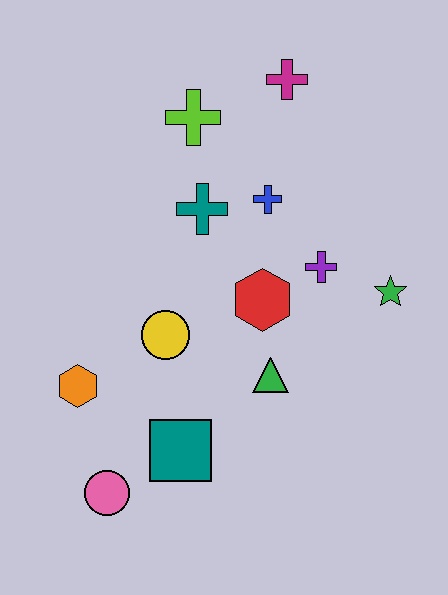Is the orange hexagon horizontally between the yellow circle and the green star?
No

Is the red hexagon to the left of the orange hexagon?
No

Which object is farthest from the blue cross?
The pink circle is farthest from the blue cross.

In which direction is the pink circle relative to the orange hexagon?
The pink circle is below the orange hexagon.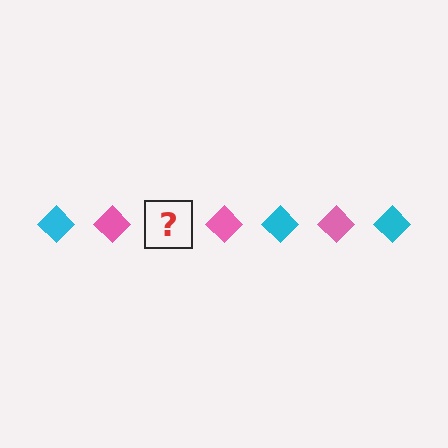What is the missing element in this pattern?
The missing element is a cyan diamond.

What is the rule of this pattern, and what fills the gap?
The rule is that the pattern cycles through cyan, pink diamonds. The gap should be filled with a cyan diamond.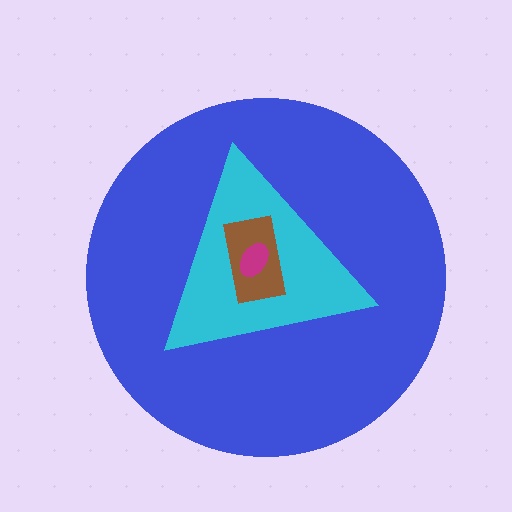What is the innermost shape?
The magenta ellipse.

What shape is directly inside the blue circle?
The cyan triangle.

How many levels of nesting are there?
4.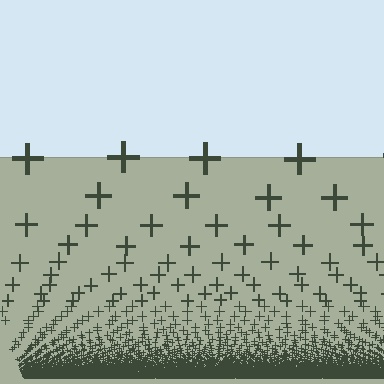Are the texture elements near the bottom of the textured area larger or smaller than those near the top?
Smaller. The gradient is inverted — elements near the bottom are smaller and denser.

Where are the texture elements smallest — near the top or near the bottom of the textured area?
Near the bottom.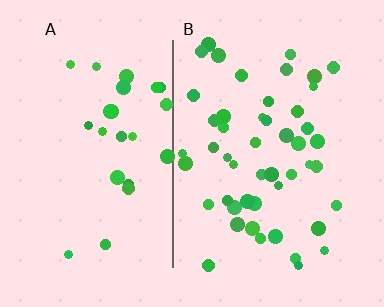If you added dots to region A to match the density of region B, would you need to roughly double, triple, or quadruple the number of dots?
Approximately double.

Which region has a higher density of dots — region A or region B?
B (the right).